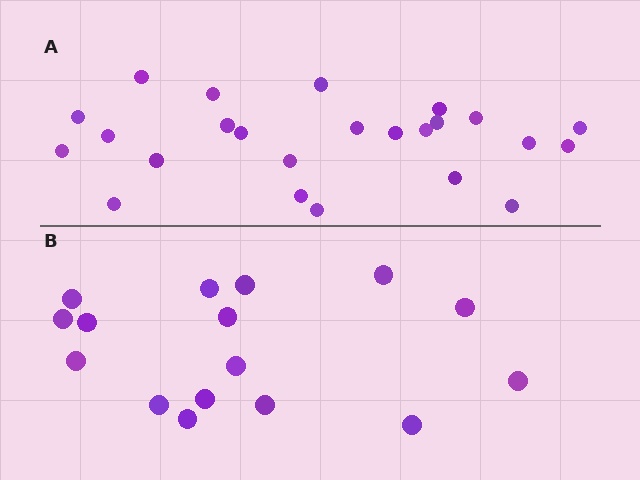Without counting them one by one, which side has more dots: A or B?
Region A (the top region) has more dots.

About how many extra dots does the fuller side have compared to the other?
Region A has roughly 8 or so more dots than region B.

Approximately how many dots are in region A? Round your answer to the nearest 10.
About 20 dots. (The exact count is 24, which rounds to 20.)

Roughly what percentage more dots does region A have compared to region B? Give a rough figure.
About 50% more.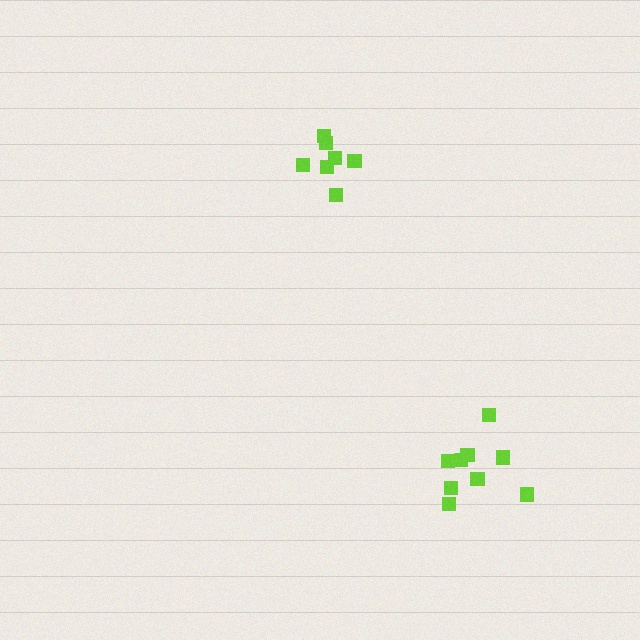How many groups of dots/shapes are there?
There are 2 groups.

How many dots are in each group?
Group 1: 7 dots, Group 2: 9 dots (16 total).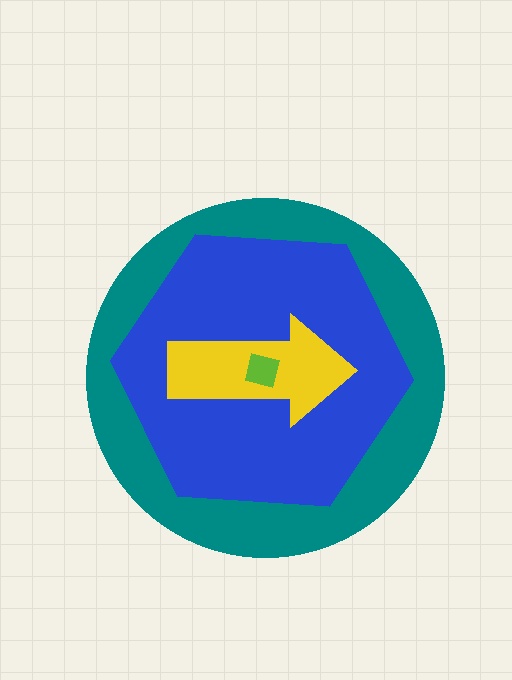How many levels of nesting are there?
4.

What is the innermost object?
The lime square.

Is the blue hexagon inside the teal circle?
Yes.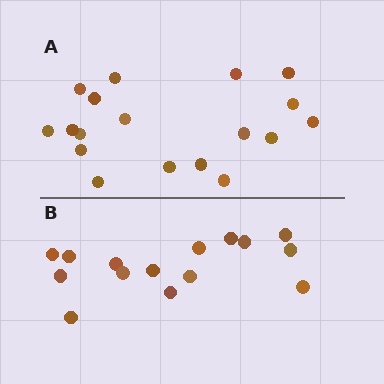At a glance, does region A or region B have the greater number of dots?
Region A (the top region) has more dots.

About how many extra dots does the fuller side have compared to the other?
Region A has just a few more — roughly 2 or 3 more dots than region B.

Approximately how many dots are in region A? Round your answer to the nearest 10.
About 20 dots. (The exact count is 18, which rounds to 20.)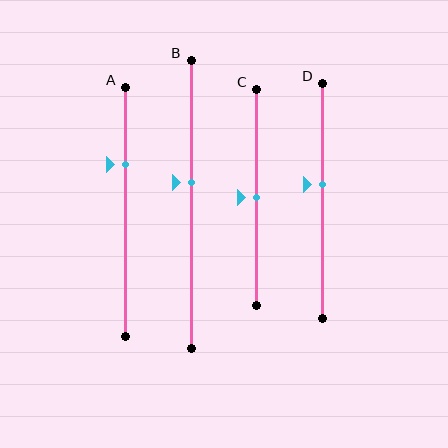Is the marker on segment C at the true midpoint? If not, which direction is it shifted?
Yes, the marker on segment C is at the true midpoint.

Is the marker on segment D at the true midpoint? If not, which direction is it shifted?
No, the marker on segment D is shifted upward by about 7% of the segment length.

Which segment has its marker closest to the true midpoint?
Segment C has its marker closest to the true midpoint.